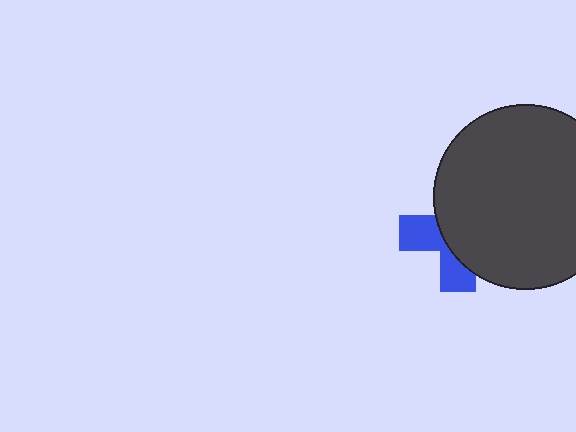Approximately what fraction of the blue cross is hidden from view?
Roughly 64% of the blue cross is hidden behind the dark gray circle.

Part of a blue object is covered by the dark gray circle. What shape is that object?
It is a cross.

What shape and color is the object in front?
The object in front is a dark gray circle.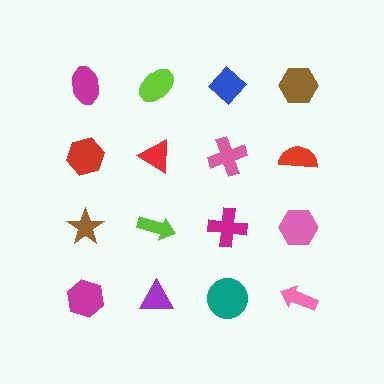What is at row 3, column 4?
A pink hexagon.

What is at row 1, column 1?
A magenta ellipse.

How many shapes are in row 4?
4 shapes.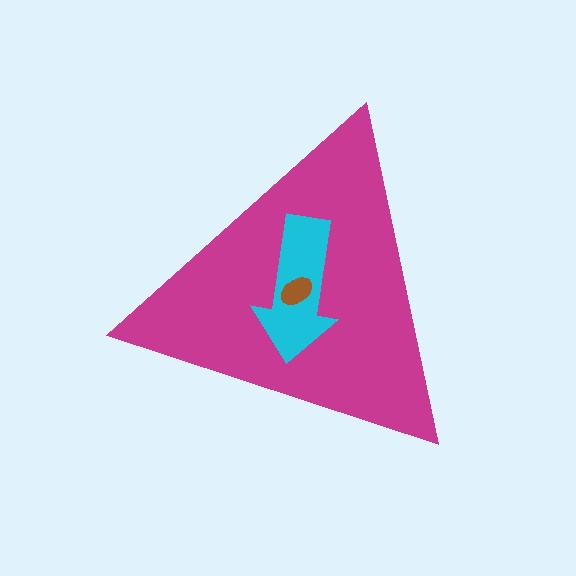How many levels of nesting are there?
3.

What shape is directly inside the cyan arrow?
The brown ellipse.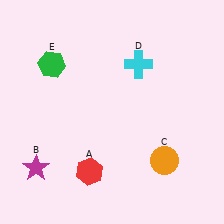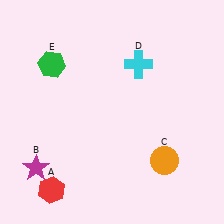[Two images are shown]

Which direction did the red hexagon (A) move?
The red hexagon (A) moved left.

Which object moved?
The red hexagon (A) moved left.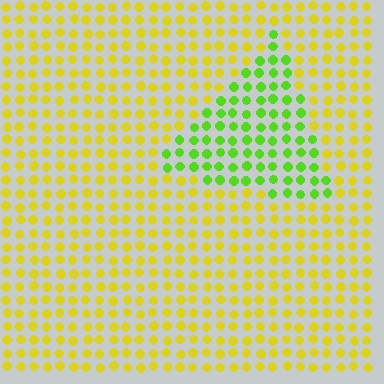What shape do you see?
I see a triangle.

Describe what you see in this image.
The image is filled with small yellow elements in a uniform arrangement. A triangle-shaped region is visible where the elements are tinted to a slightly different hue, forming a subtle color boundary.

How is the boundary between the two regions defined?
The boundary is defined purely by a slight shift in hue (about 46 degrees). Spacing, size, and orientation are identical on both sides.